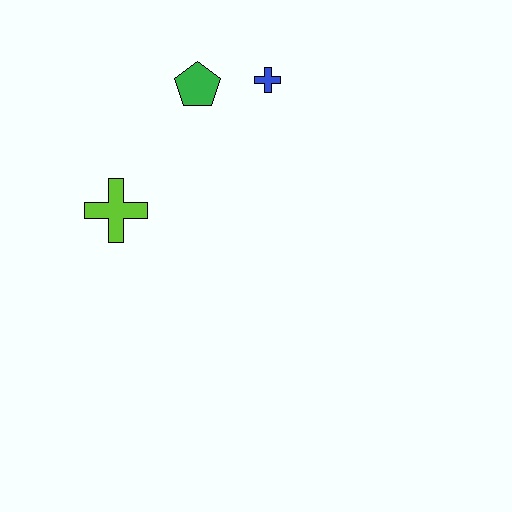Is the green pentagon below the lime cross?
No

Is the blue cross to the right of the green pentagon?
Yes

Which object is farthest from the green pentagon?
The lime cross is farthest from the green pentagon.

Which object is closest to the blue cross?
The green pentagon is closest to the blue cross.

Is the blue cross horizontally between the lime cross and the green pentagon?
No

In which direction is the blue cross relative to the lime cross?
The blue cross is to the right of the lime cross.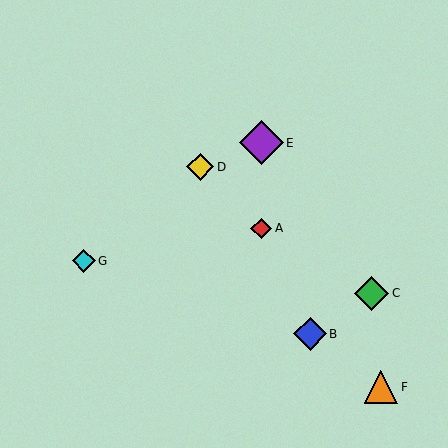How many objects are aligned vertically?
2 objects (A, E) are aligned vertically.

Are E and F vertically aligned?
No, E is at x≈261 and F is at x≈381.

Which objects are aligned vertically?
Objects A, E are aligned vertically.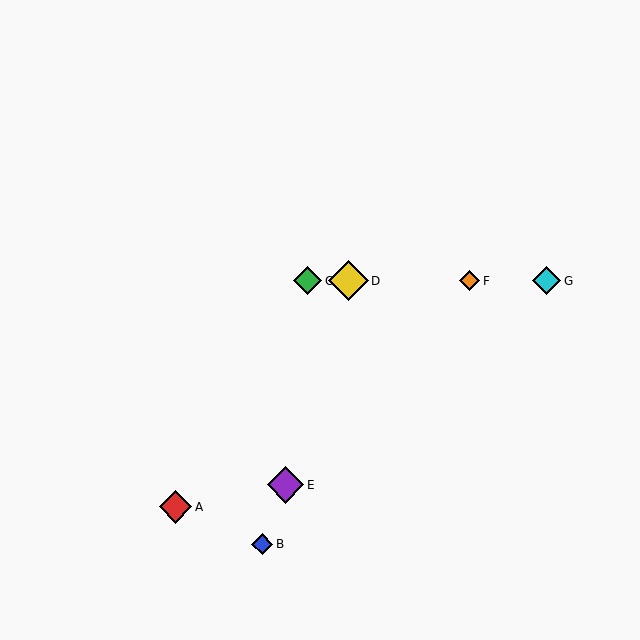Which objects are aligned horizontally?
Objects C, D, F, G are aligned horizontally.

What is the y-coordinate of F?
Object F is at y≈281.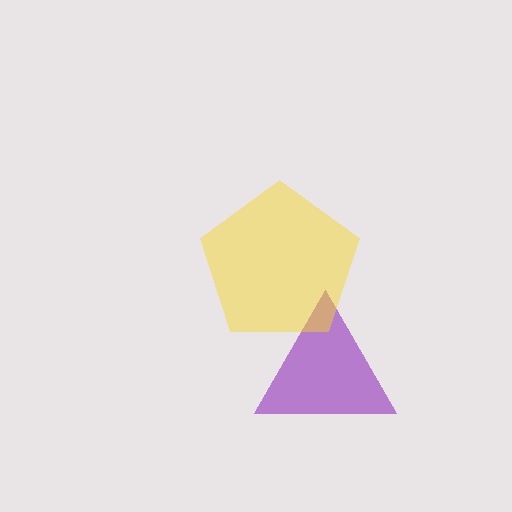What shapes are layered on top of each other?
The layered shapes are: a purple triangle, a yellow pentagon.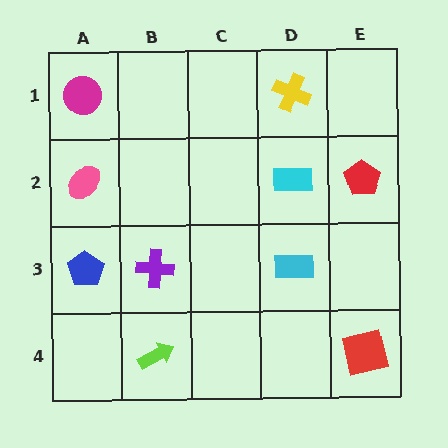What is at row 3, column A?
A blue pentagon.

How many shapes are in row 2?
3 shapes.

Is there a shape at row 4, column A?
No, that cell is empty.